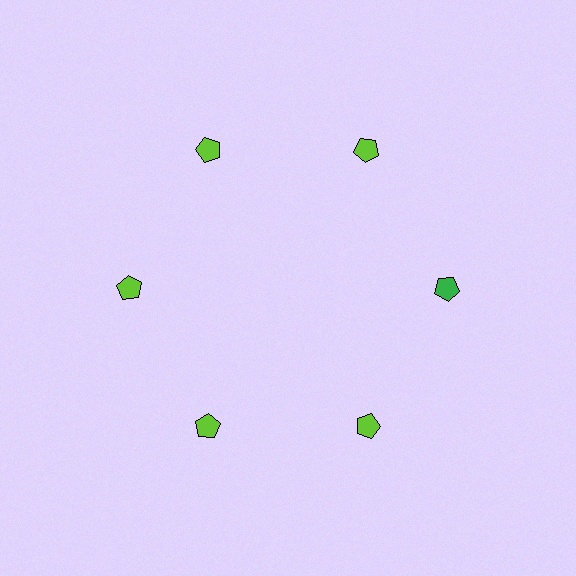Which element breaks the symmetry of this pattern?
The green pentagon at roughly the 3 o'clock position breaks the symmetry. All other shapes are lime pentagons.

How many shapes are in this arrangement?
There are 6 shapes arranged in a ring pattern.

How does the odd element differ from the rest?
It has a different color: green instead of lime.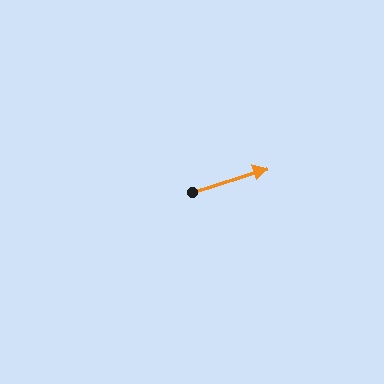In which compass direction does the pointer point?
East.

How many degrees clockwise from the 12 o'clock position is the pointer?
Approximately 72 degrees.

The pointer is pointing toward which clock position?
Roughly 2 o'clock.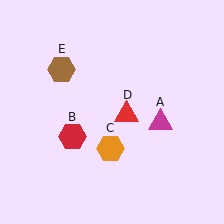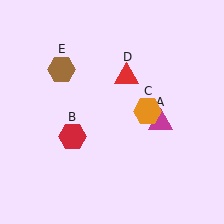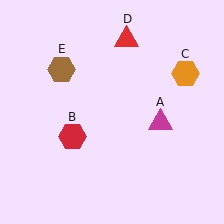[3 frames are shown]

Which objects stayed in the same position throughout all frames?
Magenta triangle (object A) and red hexagon (object B) and brown hexagon (object E) remained stationary.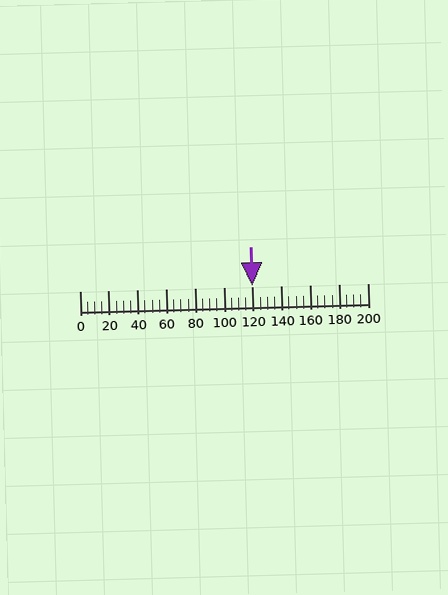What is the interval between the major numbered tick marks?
The major tick marks are spaced 20 units apart.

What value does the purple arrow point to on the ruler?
The purple arrow points to approximately 120.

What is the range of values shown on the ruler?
The ruler shows values from 0 to 200.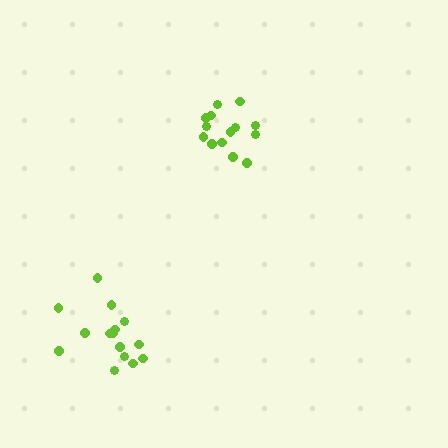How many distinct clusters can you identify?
There are 2 distinct clusters.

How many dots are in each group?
Group 1: 14 dots, Group 2: 15 dots (29 total).